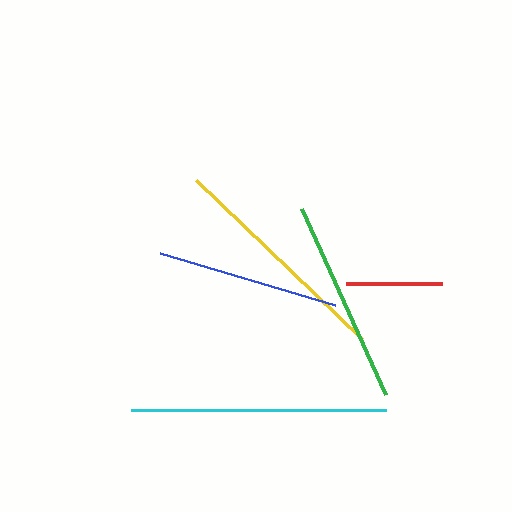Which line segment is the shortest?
The red line is the shortest at approximately 96 pixels.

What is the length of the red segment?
The red segment is approximately 96 pixels long.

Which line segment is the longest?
The cyan line is the longest at approximately 254 pixels.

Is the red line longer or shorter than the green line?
The green line is longer than the red line.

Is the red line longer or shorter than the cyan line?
The cyan line is longer than the red line.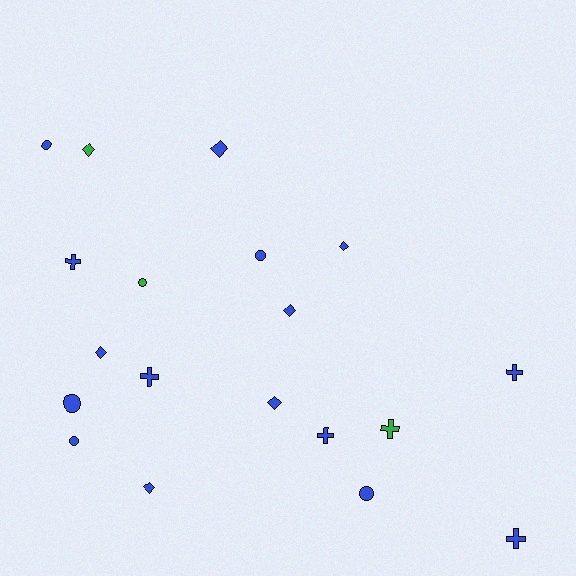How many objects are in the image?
There are 19 objects.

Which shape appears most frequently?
Diamond, with 7 objects.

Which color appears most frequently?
Blue, with 16 objects.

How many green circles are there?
There is 1 green circle.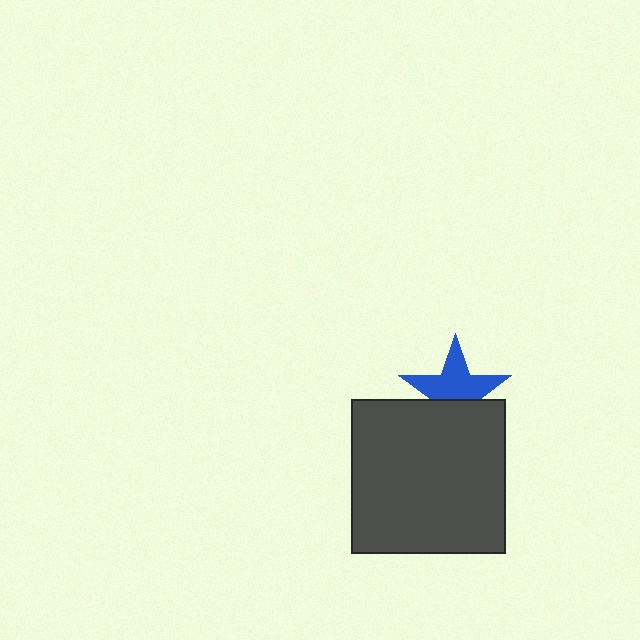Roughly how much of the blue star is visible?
About half of it is visible (roughly 61%).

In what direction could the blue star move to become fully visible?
The blue star could move up. That would shift it out from behind the dark gray square entirely.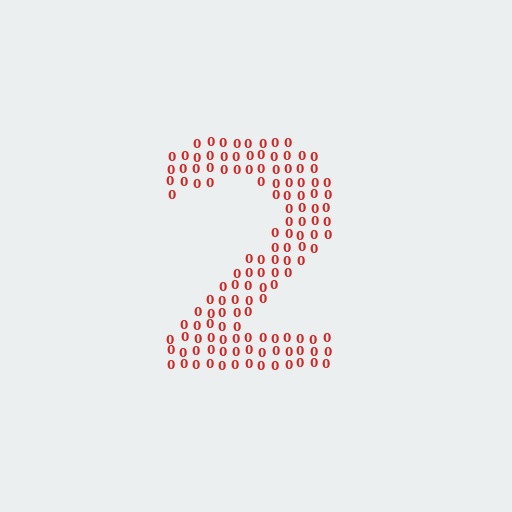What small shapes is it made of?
It is made of small digit 0's.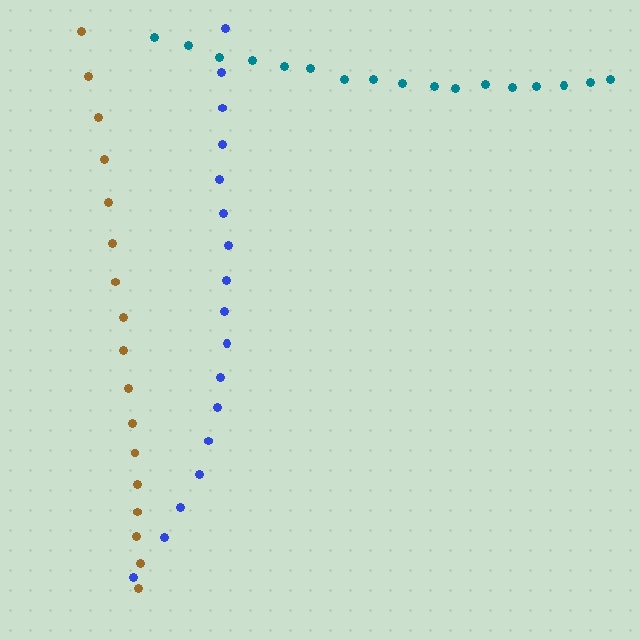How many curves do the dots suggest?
There are 3 distinct paths.